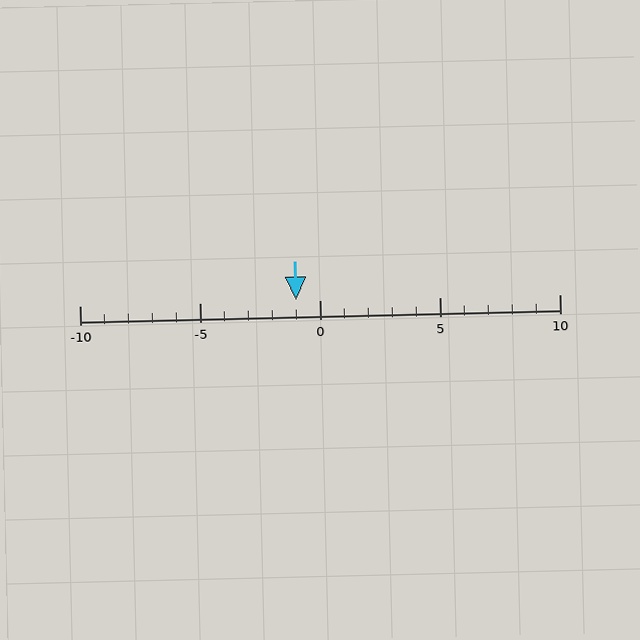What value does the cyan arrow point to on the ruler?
The cyan arrow points to approximately -1.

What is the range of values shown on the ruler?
The ruler shows values from -10 to 10.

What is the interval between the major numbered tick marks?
The major tick marks are spaced 5 units apart.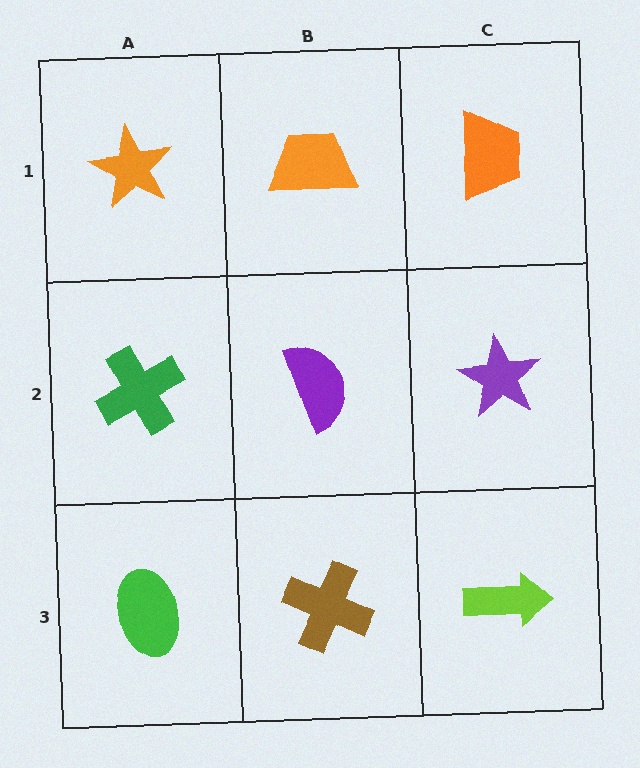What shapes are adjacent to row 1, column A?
A green cross (row 2, column A), an orange trapezoid (row 1, column B).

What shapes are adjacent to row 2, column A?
An orange star (row 1, column A), a green ellipse (row 3, column A), a purple semicircle (row 2, column B).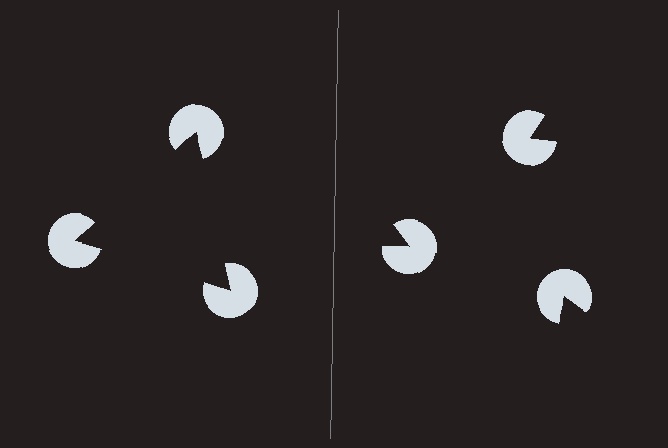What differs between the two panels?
The pac-man discs are positioned identically on both sides; only the wedge orientations differ. On the left they align to a triangle; on the right they are misaligned.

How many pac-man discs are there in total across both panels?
6 — 3 on each side.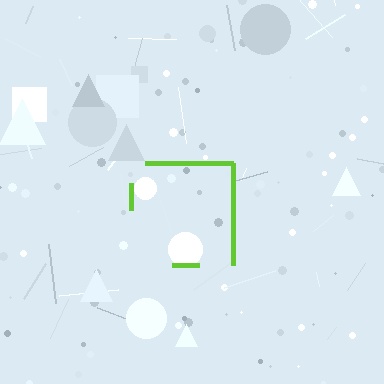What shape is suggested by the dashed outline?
The dashed outline suggests a square.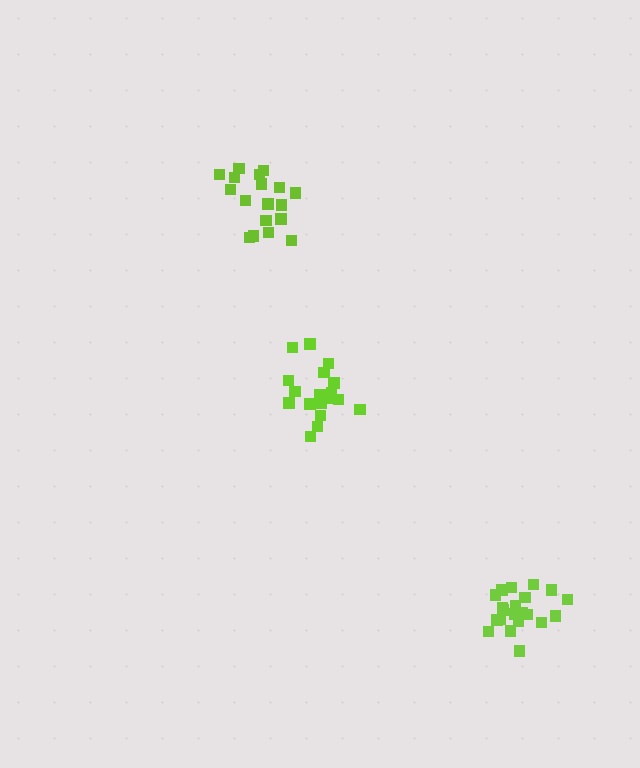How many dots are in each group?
Group 1: 21 dots, Group 2: 19 dots, Group 3: 18 dots (58 total).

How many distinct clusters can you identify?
There are 3 distinct clusters.